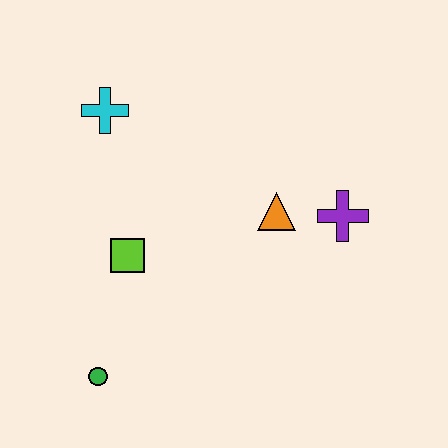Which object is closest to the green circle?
The lime square is closest to the green circle.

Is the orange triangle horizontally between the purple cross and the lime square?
Yes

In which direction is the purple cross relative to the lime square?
The purple cross is to the right of the lime square.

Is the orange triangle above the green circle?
Yes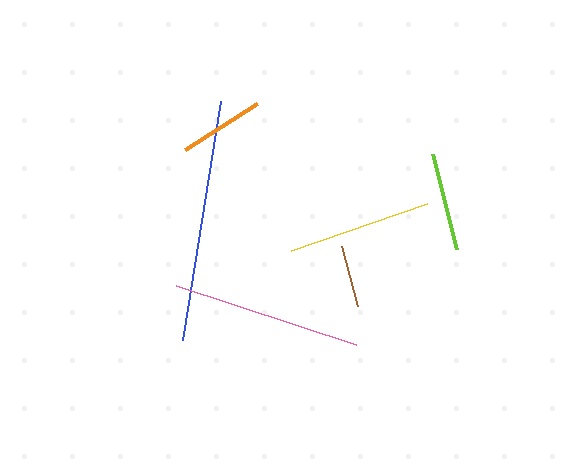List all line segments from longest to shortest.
From longest to shortest: blue, pink, yellow, lime, orange, brown.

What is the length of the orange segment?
The orange segment is approximately 86 pixels long.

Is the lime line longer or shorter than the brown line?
The lime line is longer than the brown line.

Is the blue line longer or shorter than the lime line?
The blue line is longer than the lime line.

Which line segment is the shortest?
The brown line is the shortest at approximately 62 pixels.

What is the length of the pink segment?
The pink segment is approximately 188 pixels long.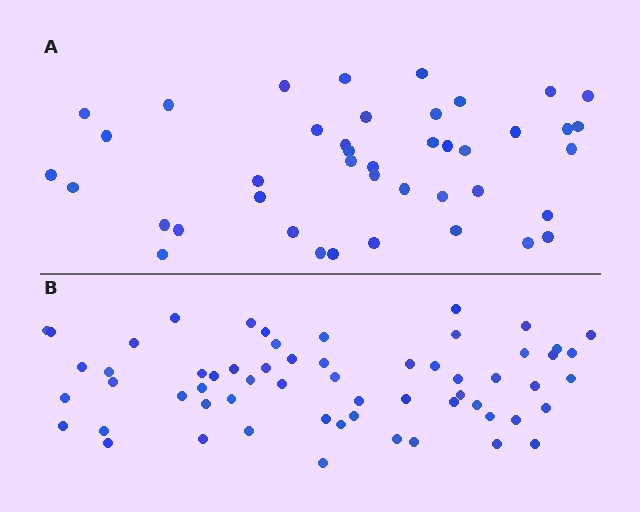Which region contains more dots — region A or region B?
Region B (the bottom region) has more dots.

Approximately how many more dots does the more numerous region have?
Region B has approximately 20 more dots than region A.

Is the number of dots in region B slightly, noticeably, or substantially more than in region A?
Region B has noticeably more, but not dramatically so. The ratio is roughly 1.4 to 1.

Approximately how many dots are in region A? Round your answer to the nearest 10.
About 40 dots. (The exact count is 42, which rounds to 40.)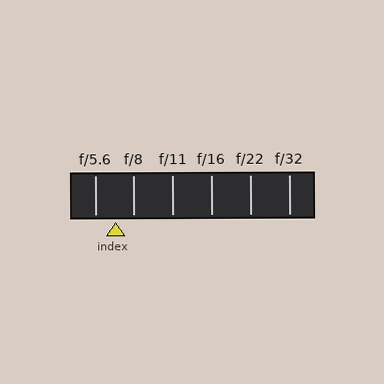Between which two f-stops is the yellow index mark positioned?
The index mark is between f/5.6 and f/8.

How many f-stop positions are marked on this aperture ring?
There are 6 f-stop positions marked.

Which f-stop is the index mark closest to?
The index mark is closest to f/8.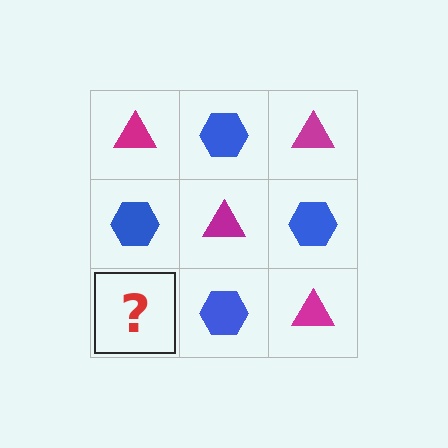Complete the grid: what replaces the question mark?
The question mark should be replaced with a magenta triangle.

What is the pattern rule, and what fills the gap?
The rule is that it alternates magenta triangle and blue hexagon in a checkerboard pattern. The gap should be filled with a magenta triangle.